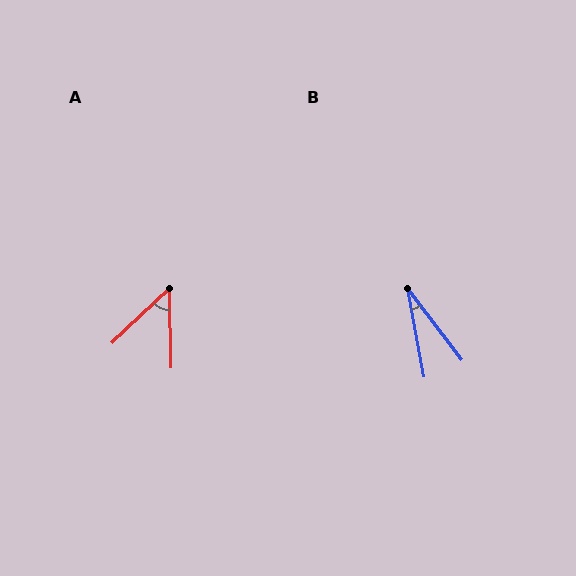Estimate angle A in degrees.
Approximately 47 degrees.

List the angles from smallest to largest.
B (27°), A (47°).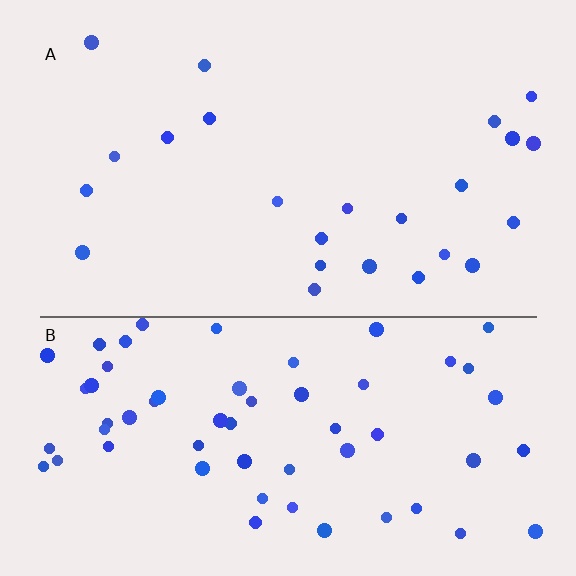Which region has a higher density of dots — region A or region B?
B (the bottom).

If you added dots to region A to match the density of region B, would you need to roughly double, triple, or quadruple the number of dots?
Approximately triple.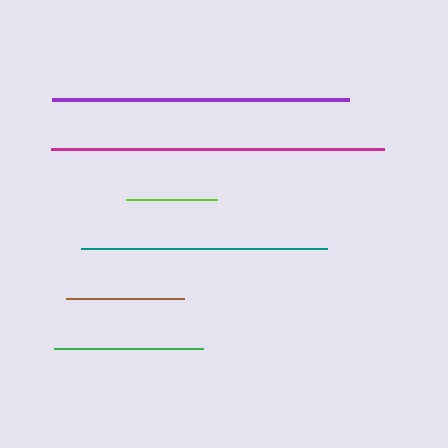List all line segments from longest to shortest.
From longest to shortest: magenta, purple, teal, green, brown, lime.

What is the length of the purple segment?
The purple segment is approximately 297 pixels long.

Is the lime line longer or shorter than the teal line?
The teal line is longer than the lime line.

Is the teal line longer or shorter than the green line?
The teal line is longer than the green line.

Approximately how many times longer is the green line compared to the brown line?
The green line is approximately 1.3 times the length of the brown line.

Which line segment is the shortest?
The lime line is the shortest at approximately 91 pixels.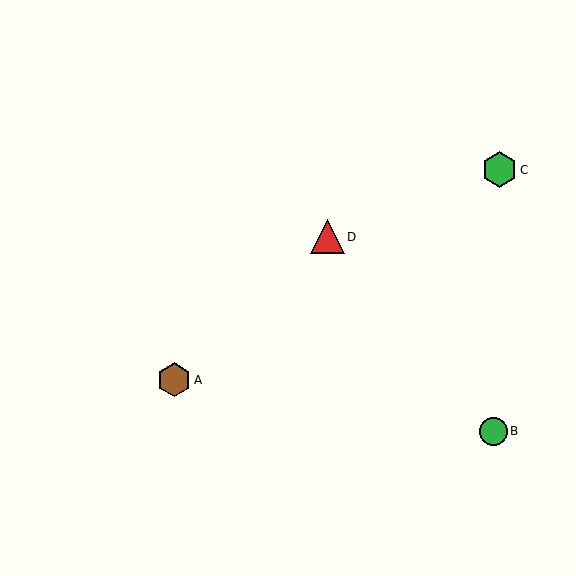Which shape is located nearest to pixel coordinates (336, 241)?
The red triangle (labeled D) at (327, 237) is nearest to that location.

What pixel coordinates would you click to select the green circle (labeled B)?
Click at (493, 431) to select the green circle B.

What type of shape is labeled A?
Shape A is a brown hexagon.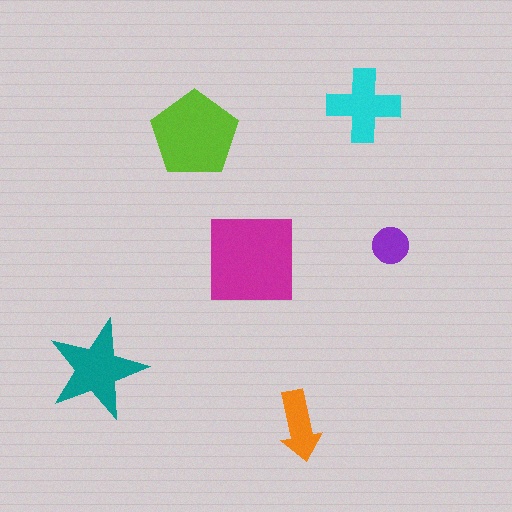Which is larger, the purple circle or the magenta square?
The magenta square.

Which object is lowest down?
The orange arrow is bottommost.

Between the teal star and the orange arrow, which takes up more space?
The teal star.